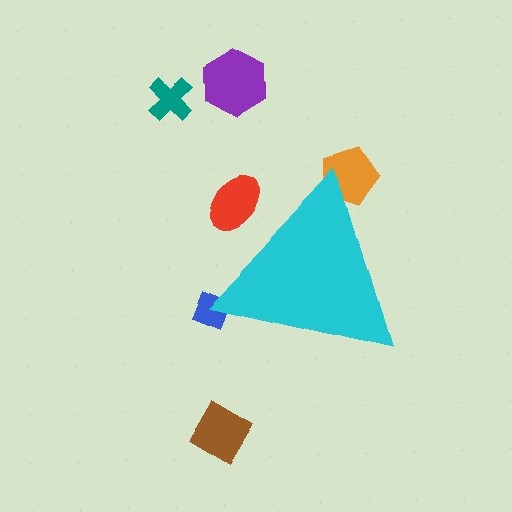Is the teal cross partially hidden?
No, the teal cross is fully visible.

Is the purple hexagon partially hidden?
No, the purple hexagon is fully visible.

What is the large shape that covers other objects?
A cyan triangle.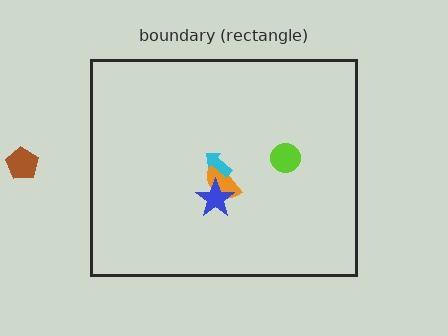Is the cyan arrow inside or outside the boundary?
Inside.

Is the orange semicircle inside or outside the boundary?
Inside.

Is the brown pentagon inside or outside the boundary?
Outside.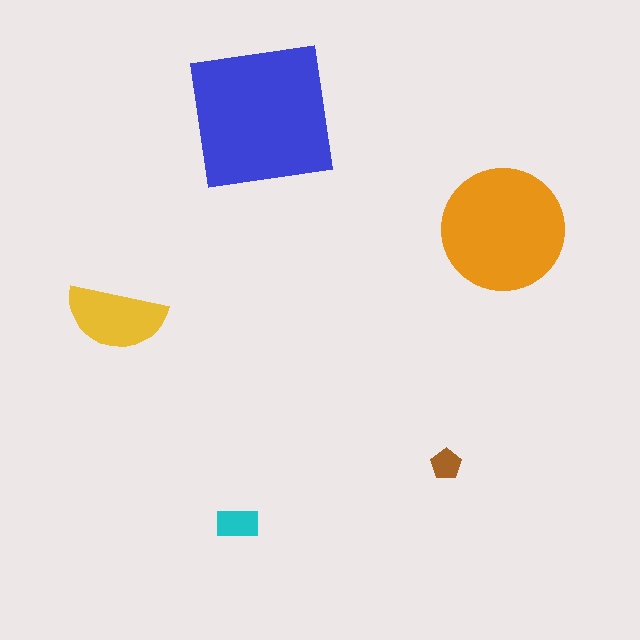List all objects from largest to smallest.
The blue square, the orange circle, the yellow semicircle, the cyan rectangle, the brown pentagon.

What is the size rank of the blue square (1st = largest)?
1st.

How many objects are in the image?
There are 5 objects in the image.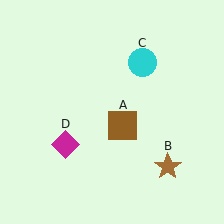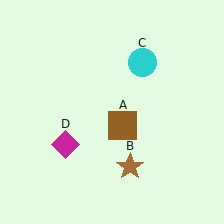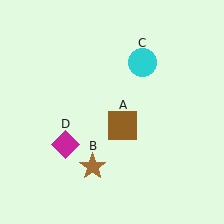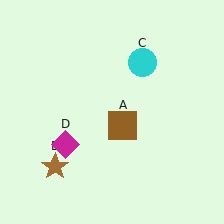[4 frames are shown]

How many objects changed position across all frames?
1 object changed position: brown star (object B).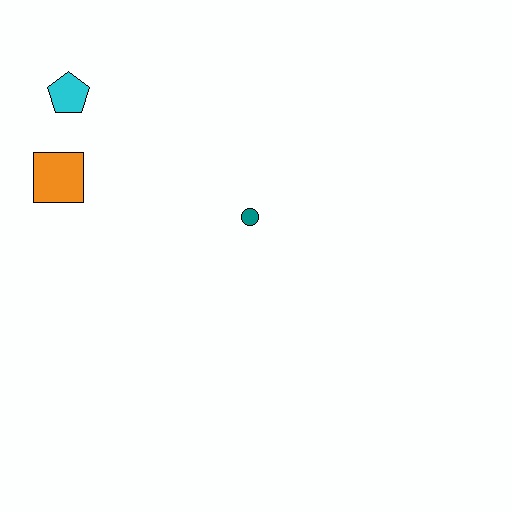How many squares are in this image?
There is 1 square.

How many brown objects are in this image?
There are no brown objects.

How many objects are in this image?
There are 3 objects.